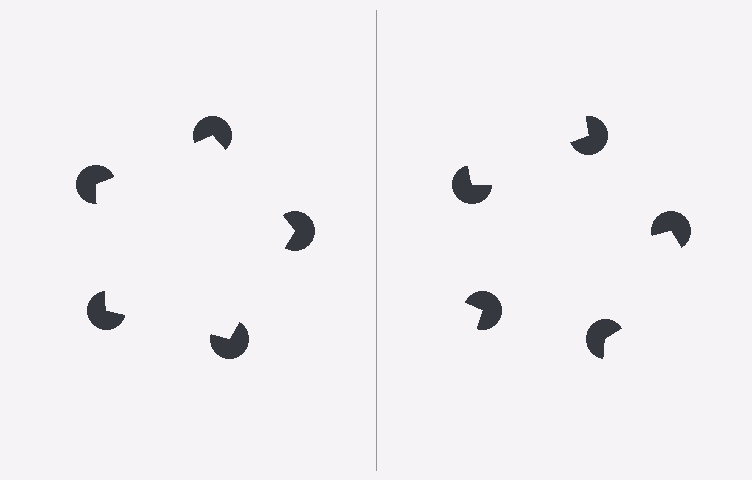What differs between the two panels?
The pac-man discs are positioned identically on both sides; only the wedge orientations differ. On the left they align to a pentagon; on the right they are misaligned.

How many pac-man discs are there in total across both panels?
10 — 5 on each side.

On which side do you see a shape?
An illusory pentagon appears on the left side. On the right side the wedge cuts are rotated, so no coherent shape forms.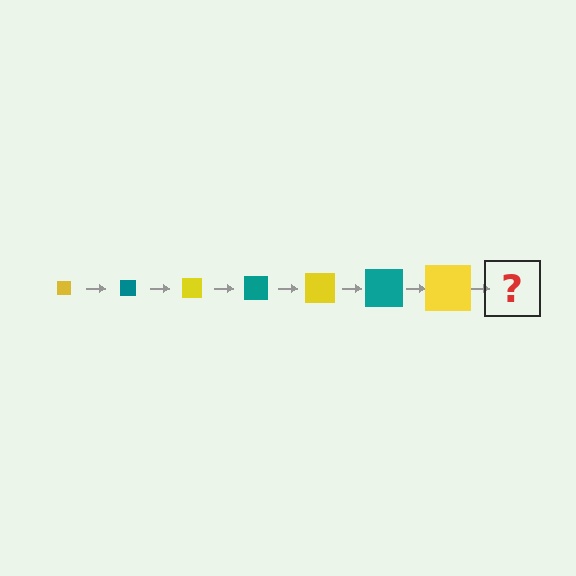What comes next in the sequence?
The next element should be a teal square, larger than the previous one.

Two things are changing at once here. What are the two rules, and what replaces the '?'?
The two rules are that the square grows larger each step and the color cycles through yellow and teal. The '?' should be a teal square, larger than the previous one.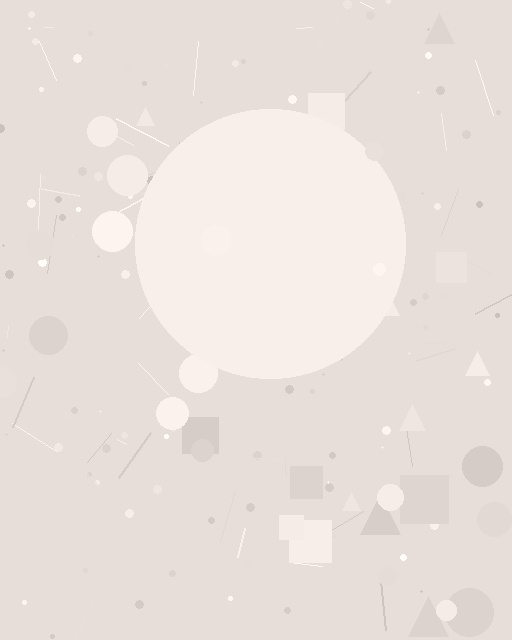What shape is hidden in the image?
A circle is hidden in the image.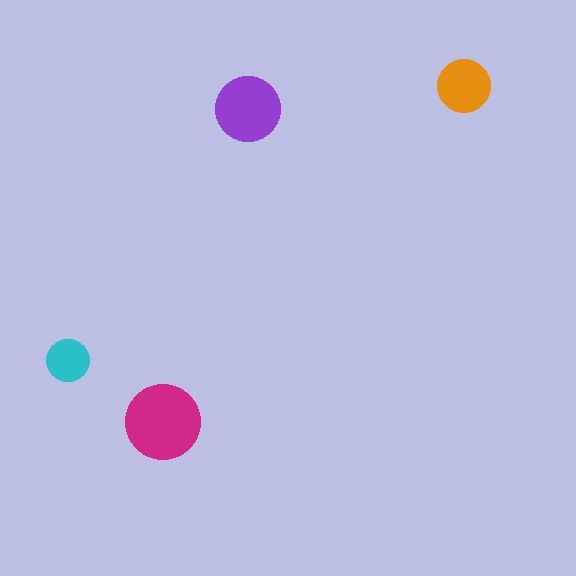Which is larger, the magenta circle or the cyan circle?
The magenta one.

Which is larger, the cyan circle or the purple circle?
The purple one.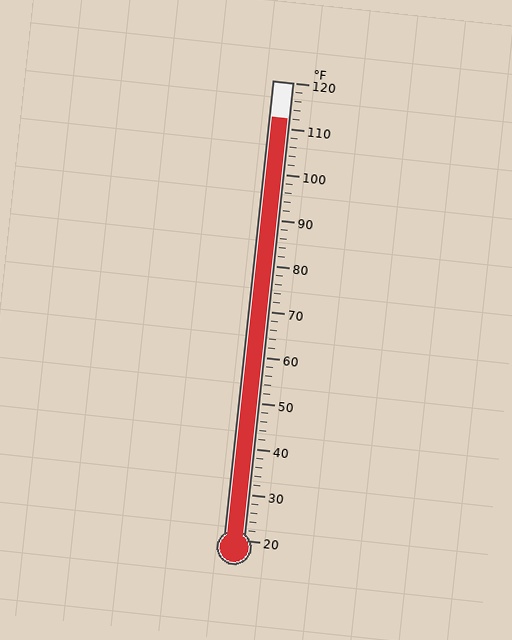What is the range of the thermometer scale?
The thermometer scale ranges from 20°F to 120°F.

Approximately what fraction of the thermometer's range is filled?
The thermometer is filled to approximately 90% of its range.